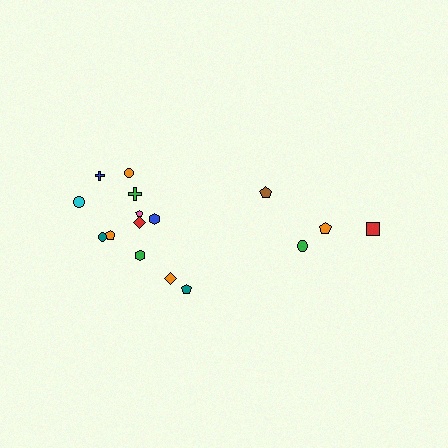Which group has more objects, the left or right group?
The left group.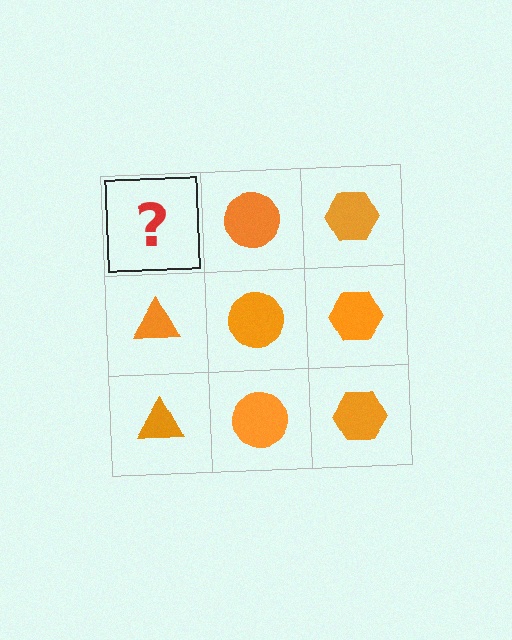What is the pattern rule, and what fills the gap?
The rule is that each column has a consistent shape. The gap should be filled with an orange triangle.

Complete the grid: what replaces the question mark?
The question mark should be replaced with an orange triangle.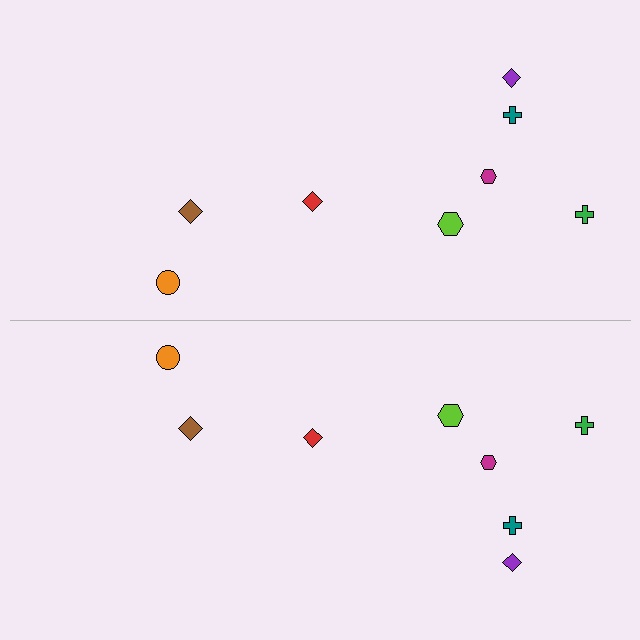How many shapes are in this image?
There are 16 shapes in this image.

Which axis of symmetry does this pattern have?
The pattern has a horizontal axis of symmetry running through the center of the image.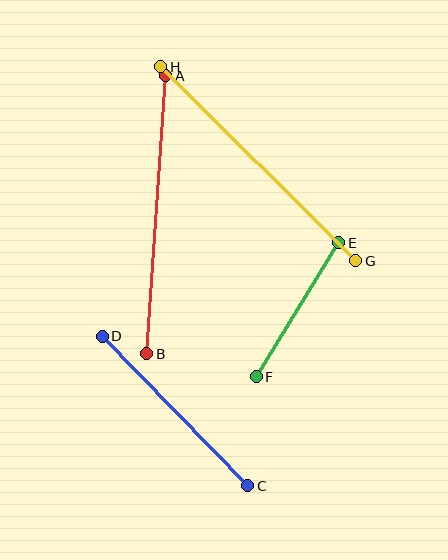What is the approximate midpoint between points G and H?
The midpoint is at approximately (258, 164) pixels.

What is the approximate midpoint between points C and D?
The midpoint is at approximately (175, 411) pixels.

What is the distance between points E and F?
The distance is approximately 158 pixels.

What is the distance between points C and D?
The distance is approximately 209 pixels.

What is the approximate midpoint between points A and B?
The midpoint is at approximately (156, 215) pixels.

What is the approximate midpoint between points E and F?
The midpoint is at approximately (297, 310) pixels.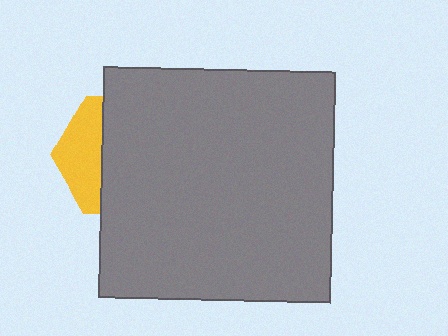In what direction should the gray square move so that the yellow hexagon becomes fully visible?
The gray square should move right. That is the shortest direction to clear the overlap and leave the yellow hexagon fully visible.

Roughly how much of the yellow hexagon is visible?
A small part of it is visible (roughly 33%).